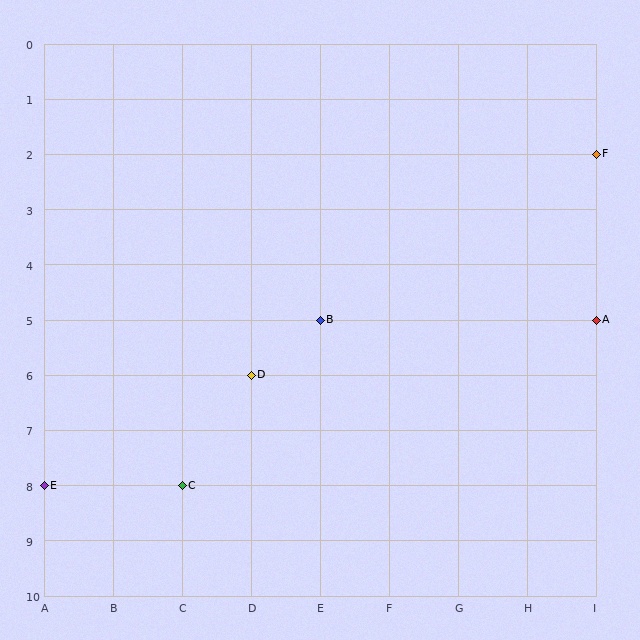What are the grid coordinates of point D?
Point D is at grid coordinates (D, 6).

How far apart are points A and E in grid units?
Points A and E are 8 columns and 3 rows apart (about 8.5 grid units diagonally).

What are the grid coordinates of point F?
Point F is at grid coordinates (I, 2).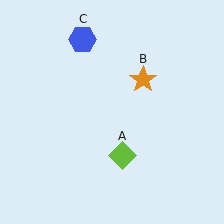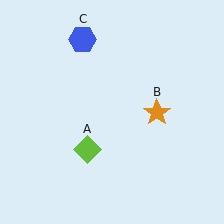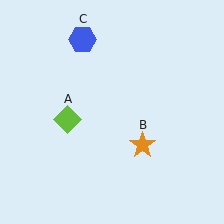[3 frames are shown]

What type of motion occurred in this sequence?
The lime diamond (object A), orange star (object B) rotated clockwise around the center of the scene.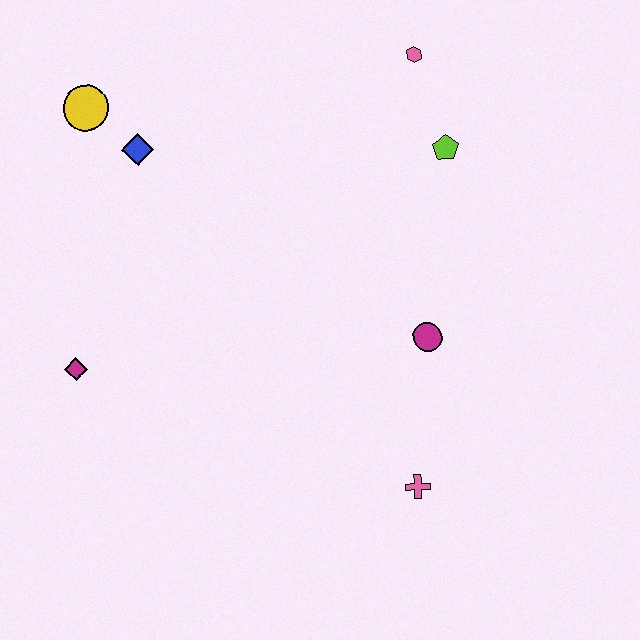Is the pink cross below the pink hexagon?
Yes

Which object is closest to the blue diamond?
The yellow circle is closest to the blue diamond.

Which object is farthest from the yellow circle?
The pink cross is farthest from the yellow circle.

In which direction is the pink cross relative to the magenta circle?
The pink cross is below the magenta circle.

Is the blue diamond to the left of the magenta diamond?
No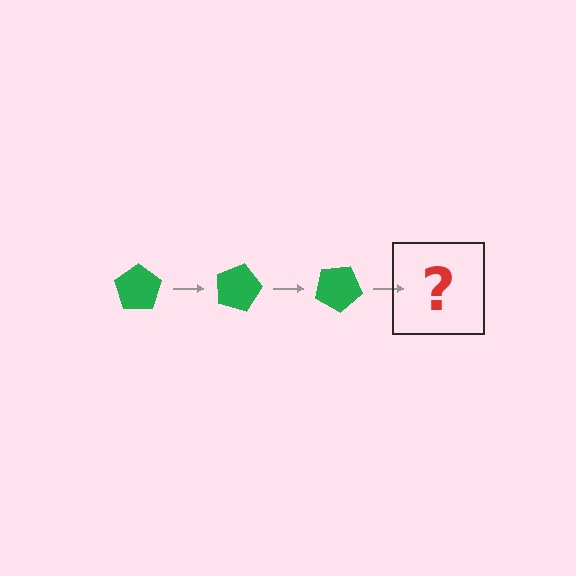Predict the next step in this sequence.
The next step is a green pentagon rotated 45 degrees.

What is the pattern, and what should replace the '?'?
The pattern is that the pentagon rotates 15 degrees each step. The '?' should be a green pentagon rotated 45 degrees.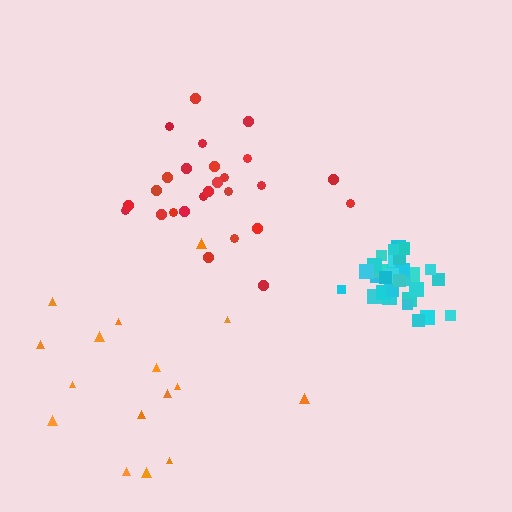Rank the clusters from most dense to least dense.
cyan, red, orange.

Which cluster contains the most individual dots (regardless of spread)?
Cyan (34).